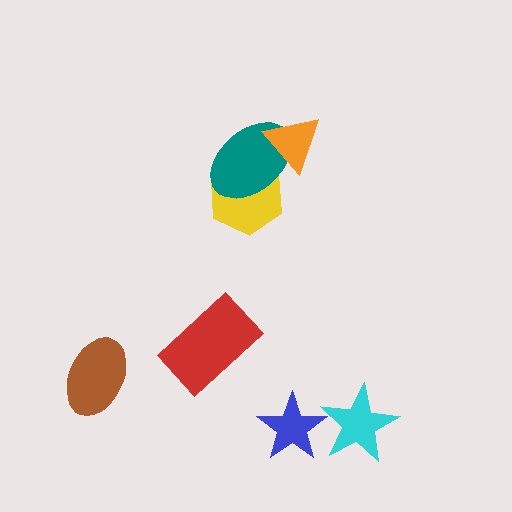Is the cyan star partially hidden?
Yes, it is partially covered by another shape.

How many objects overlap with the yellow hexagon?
1 object overlaps with the yellow hexagon.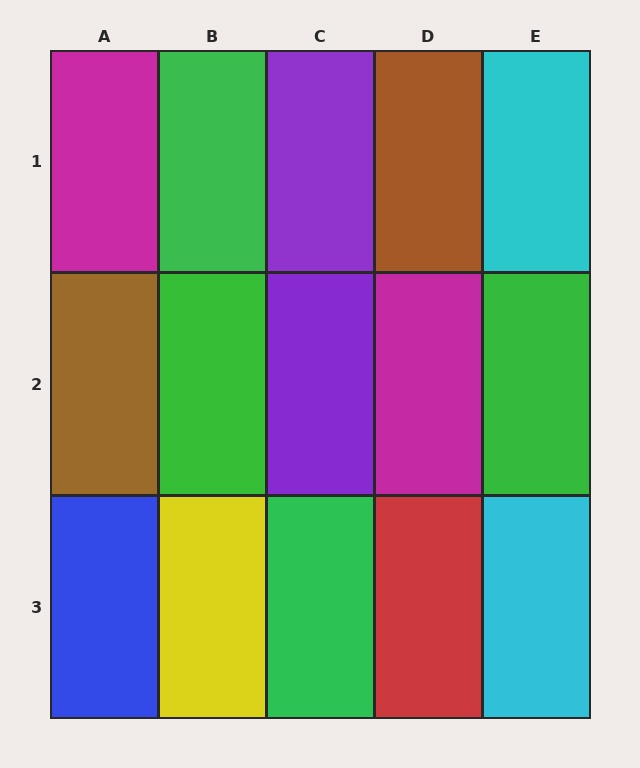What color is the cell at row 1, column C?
Purple.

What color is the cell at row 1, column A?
Magenta.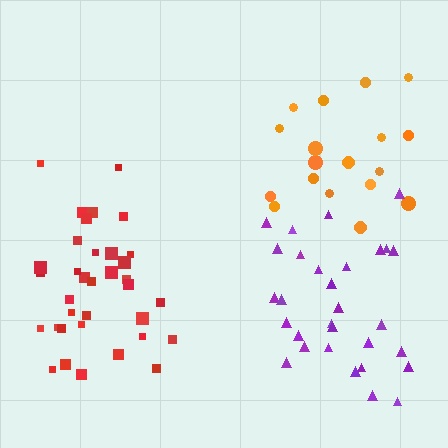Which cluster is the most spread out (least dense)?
Orange.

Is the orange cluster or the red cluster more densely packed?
Red.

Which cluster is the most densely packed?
Red.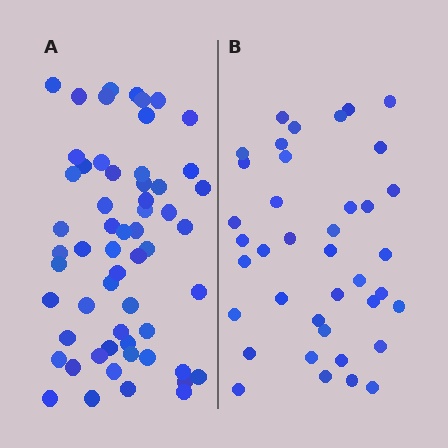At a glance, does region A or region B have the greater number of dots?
Region A (the left region) has more dots.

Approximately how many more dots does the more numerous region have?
Region A has approximately 20 more dots than region B.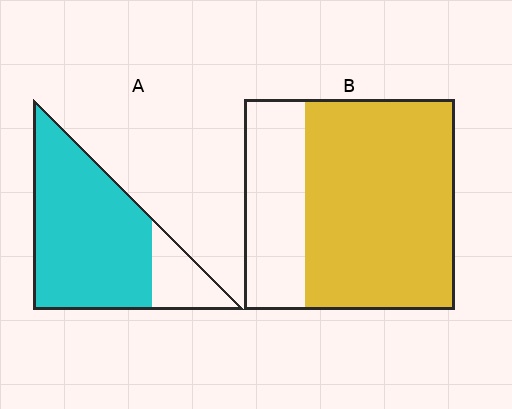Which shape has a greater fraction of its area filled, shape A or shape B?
Shape A.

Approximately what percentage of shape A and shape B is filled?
A is approximately 80% and B is approximately 70%.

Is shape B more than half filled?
Yes.